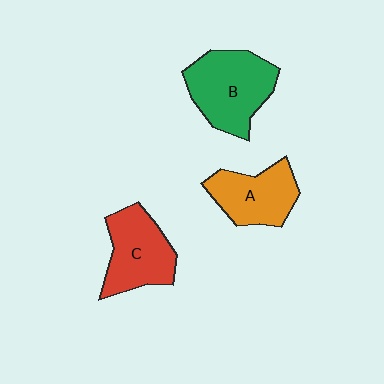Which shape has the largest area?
Shape B (green).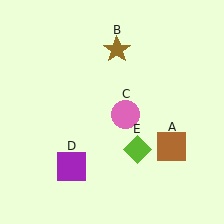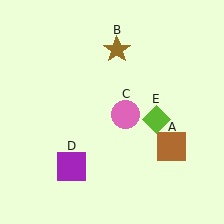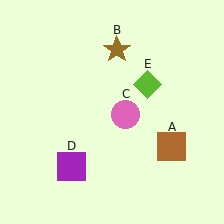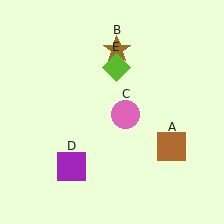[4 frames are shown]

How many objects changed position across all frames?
1 object changed position: lime diamond (object E).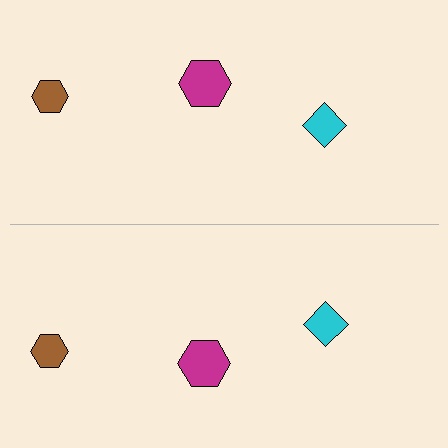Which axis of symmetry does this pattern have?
The pattern has a horizontal axis of symmetry running through the center of the image.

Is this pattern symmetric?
Yes, this pattern has bilateral (reflection) symmetry.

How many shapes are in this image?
There are 6 shapes in this image.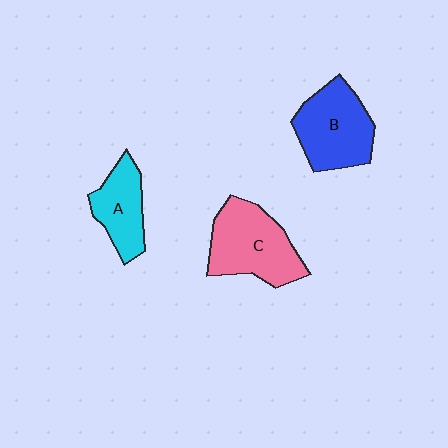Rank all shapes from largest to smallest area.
From largest to smallest: C (pink), B (blue), A (cyan).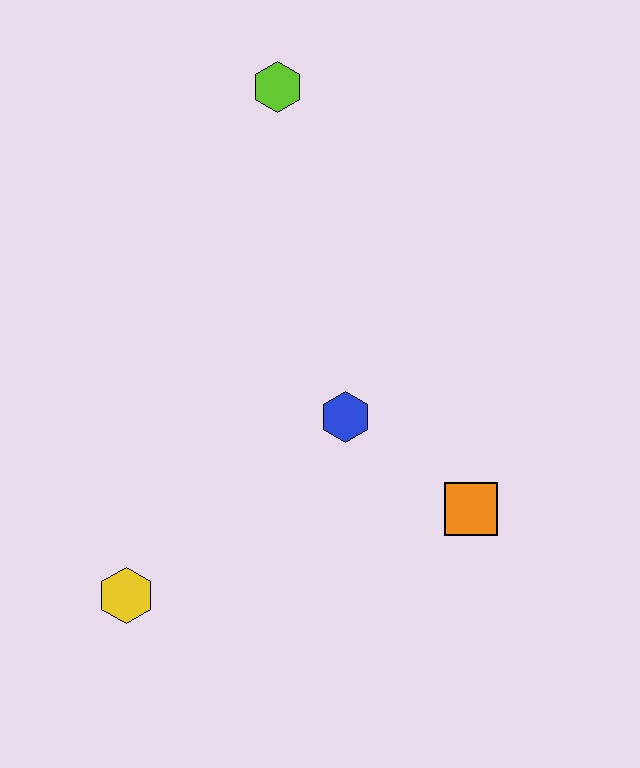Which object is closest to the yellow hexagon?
The blue hexagon is closest to the yellow hexagon.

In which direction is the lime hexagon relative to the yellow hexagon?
The lime hexagon is above the yellow hexagon.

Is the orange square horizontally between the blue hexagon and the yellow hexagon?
No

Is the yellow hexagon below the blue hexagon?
Yes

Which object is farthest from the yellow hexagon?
The lime hexagon is farthest from the yellow hexagon.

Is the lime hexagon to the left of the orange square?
Yes